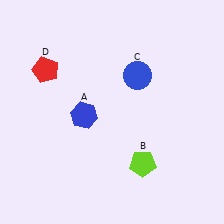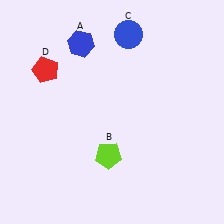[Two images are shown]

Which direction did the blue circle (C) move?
The blue circle (C) moved up.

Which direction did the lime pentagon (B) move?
The lime pentagon (B) moved left.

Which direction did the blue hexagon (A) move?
The blue hexagon (A) moved up.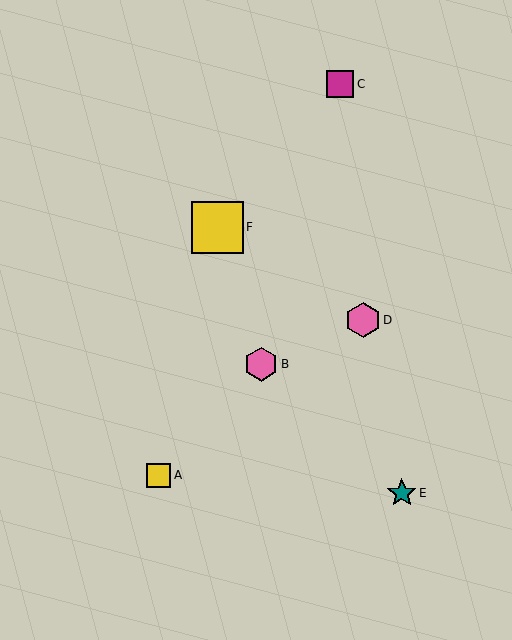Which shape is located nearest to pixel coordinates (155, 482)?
The yellow square (labeled A) at (159, 475) is nearest to that location.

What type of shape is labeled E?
Shape E is a teal star.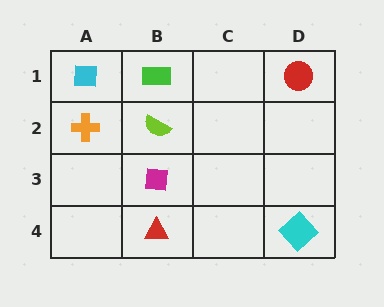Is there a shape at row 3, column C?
No, that cell is empty.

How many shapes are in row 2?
2 shapes.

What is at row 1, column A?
A cyan square.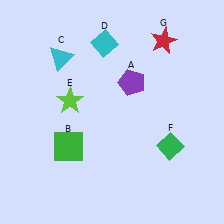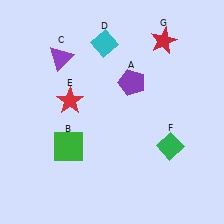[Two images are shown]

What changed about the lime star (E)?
In Image 1, E is lime. In Image 2, it changed to red.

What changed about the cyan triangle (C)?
In Image 1, C is cyan. In Image 2, it changed to purple.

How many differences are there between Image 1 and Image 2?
There are 2 differences between the two images.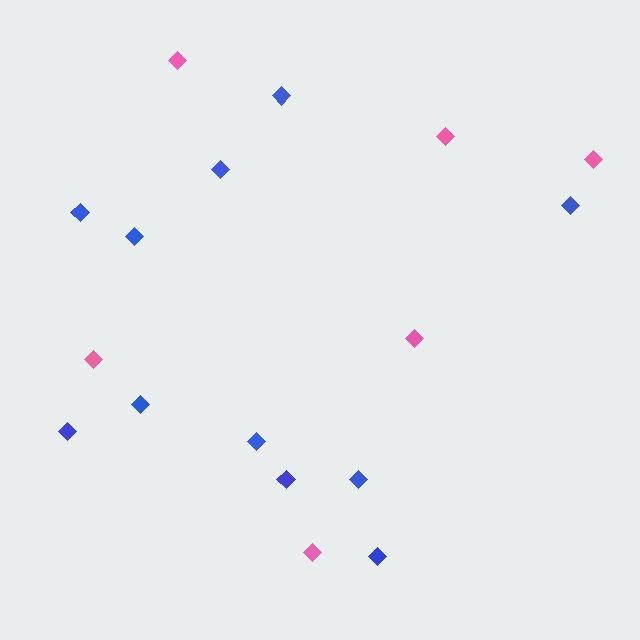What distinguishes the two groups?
There are 2 groups: one group of pink diamonds (6) and one group of blue diamonds (11).